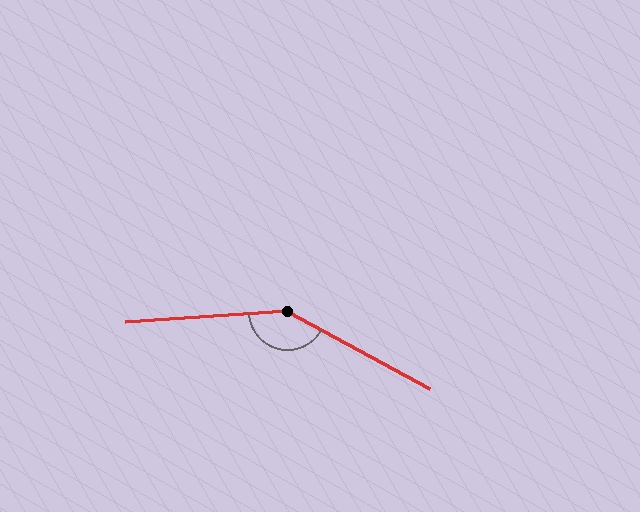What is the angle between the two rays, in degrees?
Approximately 148 degrees.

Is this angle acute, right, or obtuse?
It is obtuse.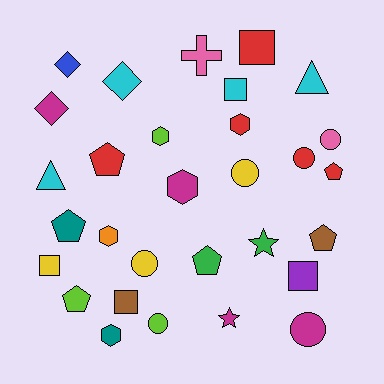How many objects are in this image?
There are 30 objects.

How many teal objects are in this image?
There are 2 teal objects.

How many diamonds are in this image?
There are 3 diamonds.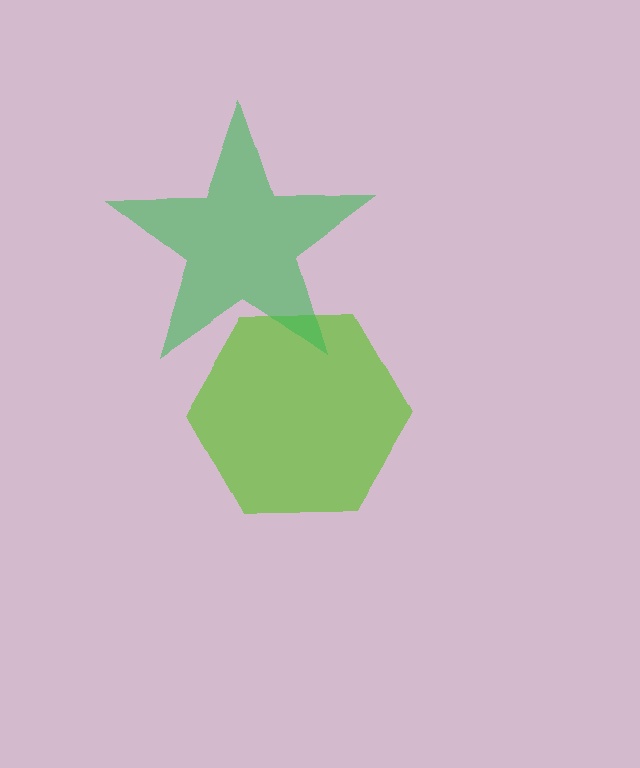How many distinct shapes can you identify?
There are 2 distinct shapes: a lime hexagon, a green star.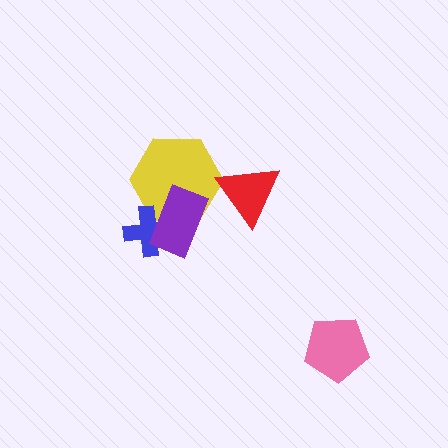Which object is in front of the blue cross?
The purple rectangle is in front of the blue cross.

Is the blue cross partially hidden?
Yes, it is partially covered by another shape.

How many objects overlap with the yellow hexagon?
3 objects overlap with the yellow hexagon.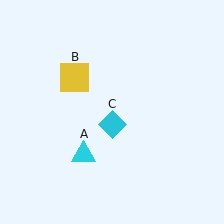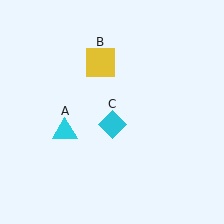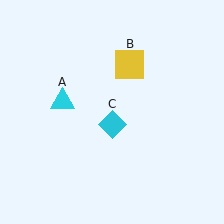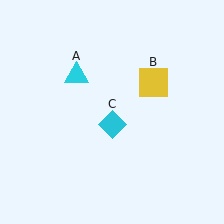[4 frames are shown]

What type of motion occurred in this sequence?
The cyan triangle (object A), yellow square (object B) rotated clockwise around the center of the scene.